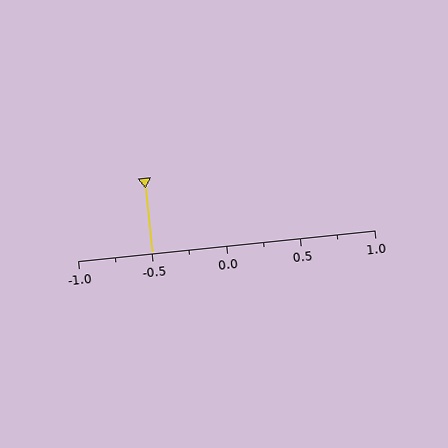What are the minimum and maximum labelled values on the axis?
The axis runs from -1.0 to 1.0.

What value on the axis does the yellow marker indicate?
The marker indicates approximately -0.5.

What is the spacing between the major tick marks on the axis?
The major ticks are spaced 0.5 apart.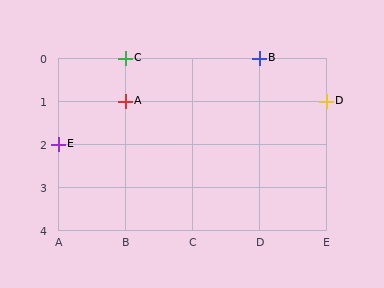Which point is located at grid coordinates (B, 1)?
Point A is at (B, 1).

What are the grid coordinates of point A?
Point A is at grid coordinates (B, 1).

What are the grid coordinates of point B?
Point B is at grid coordinates (D, 0).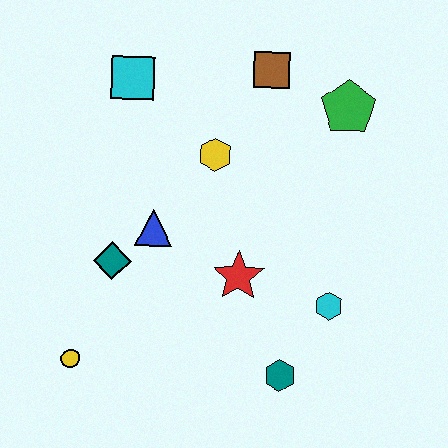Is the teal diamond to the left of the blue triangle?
Yes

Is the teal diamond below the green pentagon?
Yes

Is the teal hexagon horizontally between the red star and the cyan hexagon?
Yes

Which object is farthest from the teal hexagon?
The cyan square is farthest from the teal hexagon.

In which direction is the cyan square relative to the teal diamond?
The cyan square is above the teal diamond.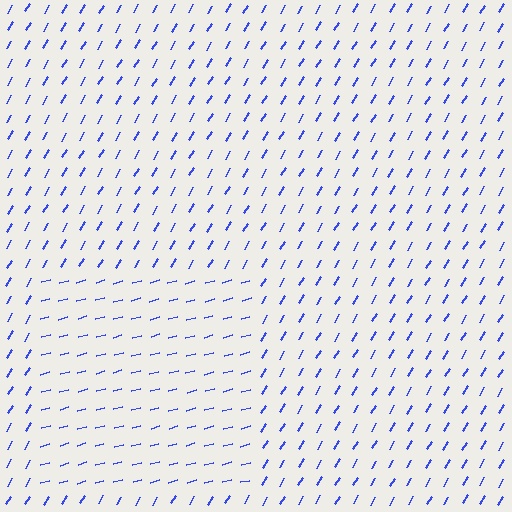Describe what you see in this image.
The image is filled with small blue line segments. A rectangle region in the image has lines oriented differently from the surrounding lines, creating a visible texture boundary.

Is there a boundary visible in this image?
Yes, there is a texture boundary formed by a change in line orientation.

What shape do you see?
I see a rectangle.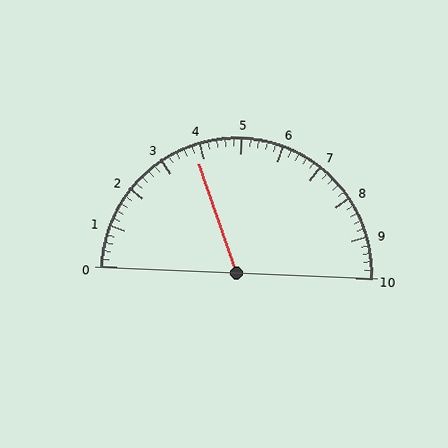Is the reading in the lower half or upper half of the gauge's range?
The reading is in the lower half of the range (0 to 10).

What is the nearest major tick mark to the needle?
The nearest major tick mark is 4.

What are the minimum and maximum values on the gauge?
The gauge ranges from 0 to 10.